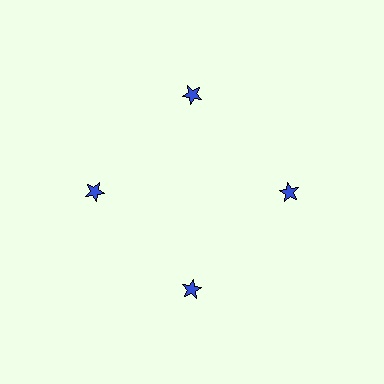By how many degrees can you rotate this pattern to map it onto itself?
The pattern maps onto itself every 90 degrees of rotation.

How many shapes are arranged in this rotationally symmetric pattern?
There are 4 shapes, arranged in 4 groups of 1.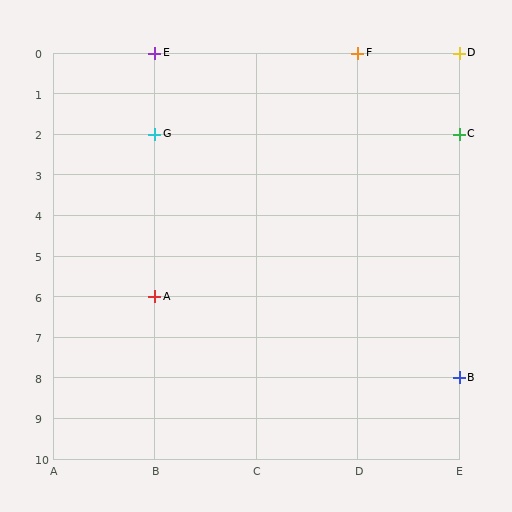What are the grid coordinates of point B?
Point B is at grid coordinates (E, 8).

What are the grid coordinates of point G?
Point G is at grid coordinates (B, 2).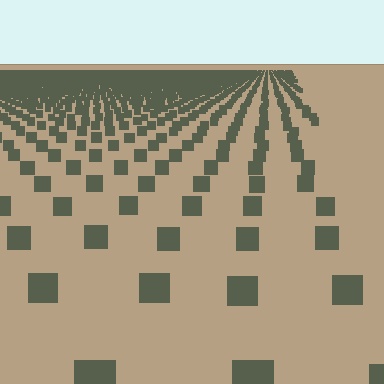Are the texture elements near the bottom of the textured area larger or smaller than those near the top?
Larger. Near the bottom, elements are closer to the viewer and appear at a bigger on-screen size.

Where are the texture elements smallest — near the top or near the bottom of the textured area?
Near the top.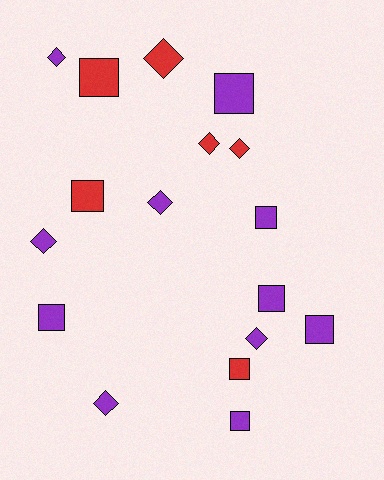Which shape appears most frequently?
Square, with 9 objects.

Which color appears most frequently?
Purple, with 11 objects.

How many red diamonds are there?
There are 3 red diamonds.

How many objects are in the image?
There are 17 objects.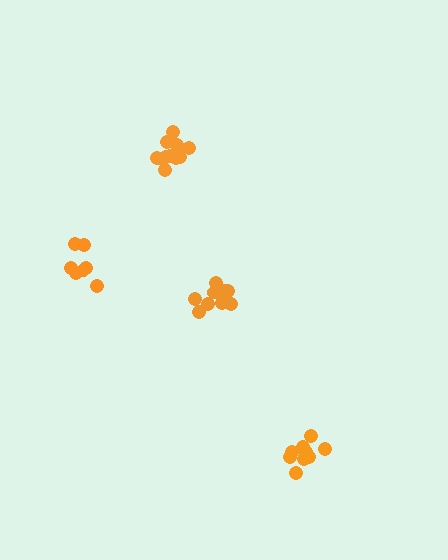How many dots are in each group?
Group 1: 11 dots, Group 2: 12 dots, Group 3: 7 dots, Group 4: 11 dots (41 total).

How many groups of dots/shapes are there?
There are 4 groups.